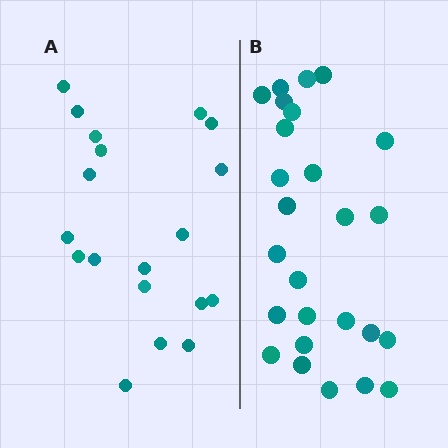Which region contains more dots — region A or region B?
Region B (the right region) has more dots.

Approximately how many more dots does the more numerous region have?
Region B has roughly 8 or so more dots than region A.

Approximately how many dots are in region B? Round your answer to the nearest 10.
About 30 dots. (The exact count is 26, which rounds to 30.)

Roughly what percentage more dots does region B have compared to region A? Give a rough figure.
About 35% more.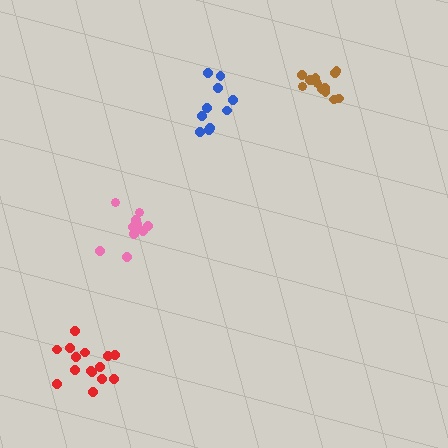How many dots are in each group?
Group 1: 11 dots, Group 2: 13 dots, Group 3: 11 dots, Group 4: 15 dots (50 total).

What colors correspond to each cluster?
The clusters are colored: blue, brown, pink, red.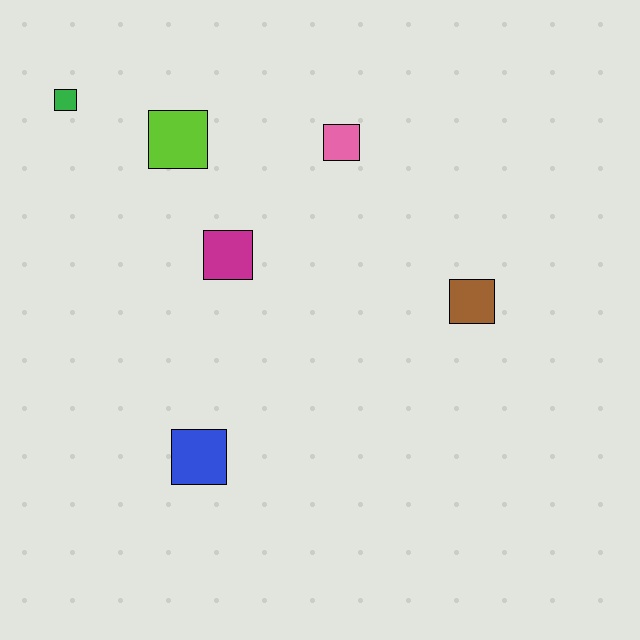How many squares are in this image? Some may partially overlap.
There are 6 squares.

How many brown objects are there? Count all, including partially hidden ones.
There is 1 brown object.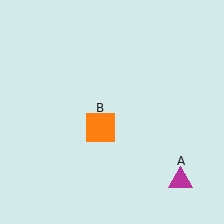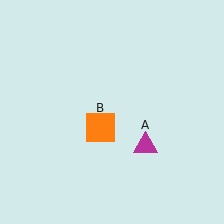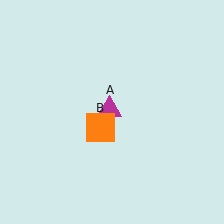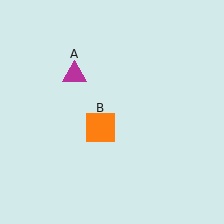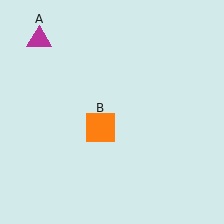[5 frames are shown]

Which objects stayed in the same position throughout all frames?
Orange square (object B) remained stationary.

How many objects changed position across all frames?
1 object changed position: magenta triangle (object A).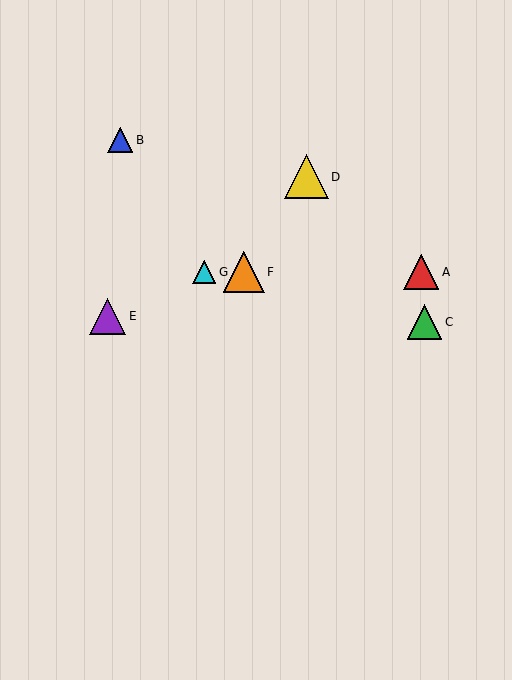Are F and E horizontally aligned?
No, F is at y≈272 and E is at y≈316.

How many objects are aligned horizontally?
3 objects (A, F, G) are aligned horizontally.